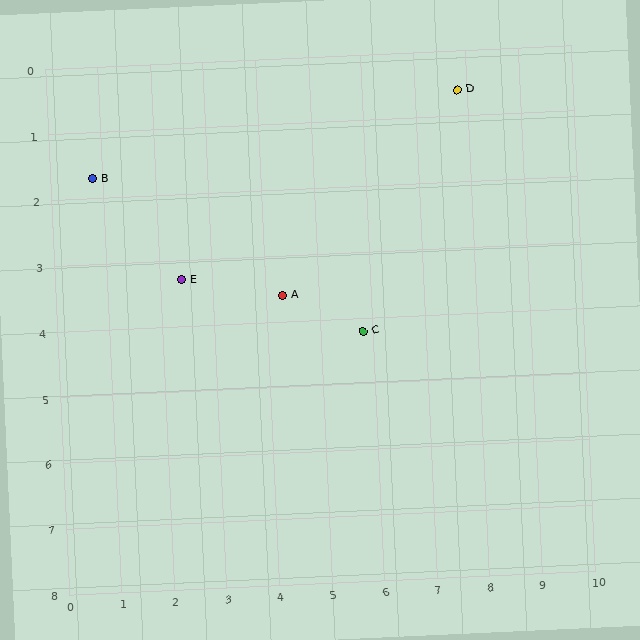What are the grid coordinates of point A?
Point A is at approximately (4.3, 3.6).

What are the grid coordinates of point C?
Point C is at approximately (5.8, 4.2).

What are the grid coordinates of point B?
Point B is at approximately (0.8, 1.7).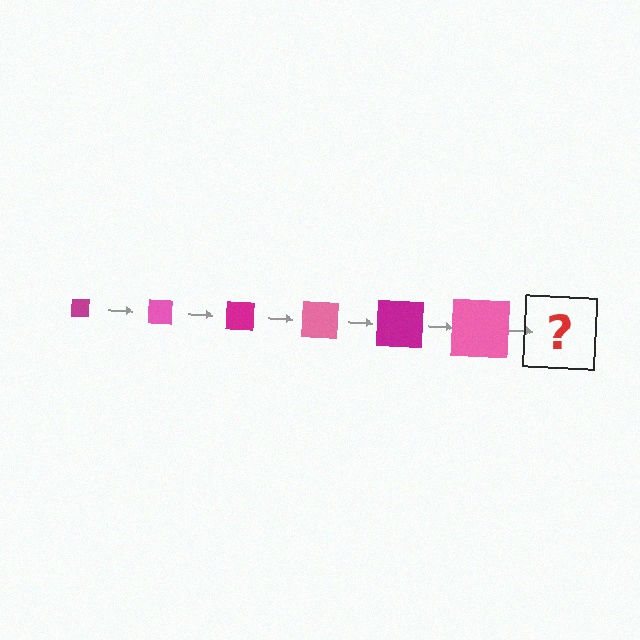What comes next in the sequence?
The next element should be a magenta square, larger than the previous one.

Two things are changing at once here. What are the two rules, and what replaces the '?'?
The two rules are that the square grows larger each step and the color cycles through magenta and pink. The '?' should be a magenta square, larger than the previous one.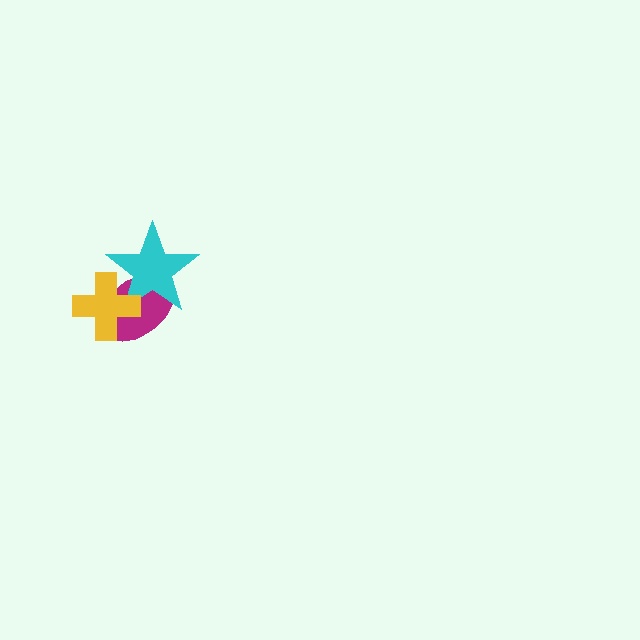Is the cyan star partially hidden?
Yes, it is partially covered by another shape.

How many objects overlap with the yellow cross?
2 objects overlap with the yellow cross.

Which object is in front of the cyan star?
The yellow cross is in front of the cyan star.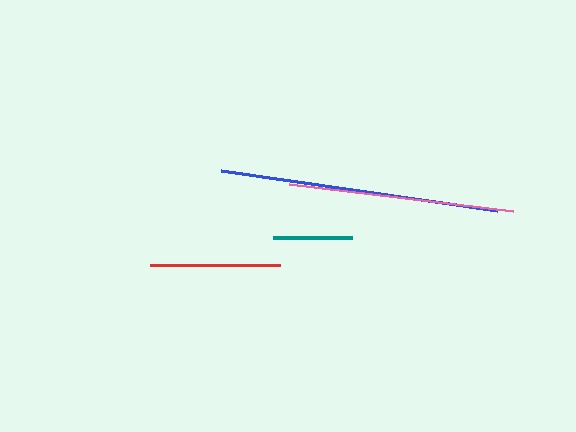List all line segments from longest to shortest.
From longest to shortest: blue, pink, red, teal.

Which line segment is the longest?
The blue line is the longest at approximately 279 pixels.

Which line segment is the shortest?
The teal line is the shortest at approximately 79 pixels.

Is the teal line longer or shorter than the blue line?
The blue line is longer than the teal line.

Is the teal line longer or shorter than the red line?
The red line is longer than the teal line.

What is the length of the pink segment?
The pink segment is approximately 225 pixels long.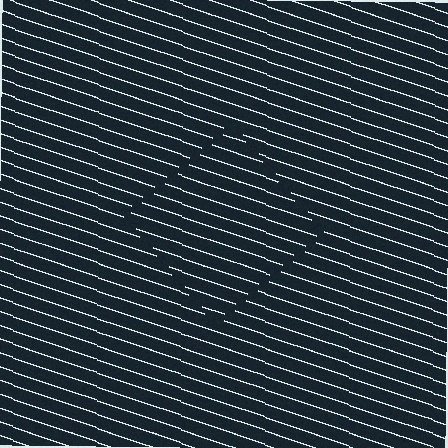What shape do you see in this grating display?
An illusory square. The interior of the shape contains the same grating, shifted by half a period — the contour is defined by the phase discontinuity where line-ends from the inner and outer gratings abut.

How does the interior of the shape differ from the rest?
The interior of the shape contains the same grating, shifted by half a period — the contour is defined by the phase discontinuity where line-ends from the inner and outer gratings abut.